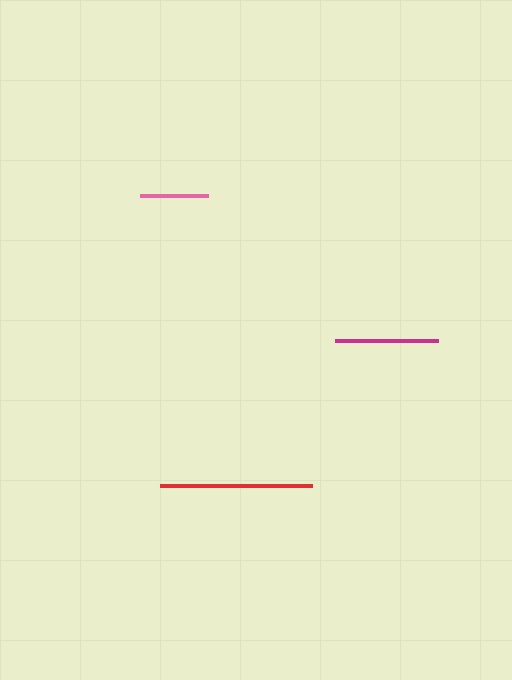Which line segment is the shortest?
The pink line is the shortest at approximately 68 pixels.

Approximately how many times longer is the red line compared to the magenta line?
The red line is approximately 1.5 times the length of the magenta line.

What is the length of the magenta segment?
The magenta segment is approximately 103 pixels long.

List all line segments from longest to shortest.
From longest to shortest: red, magenta, pink.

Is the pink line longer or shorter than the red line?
The red line is longer than the pink line.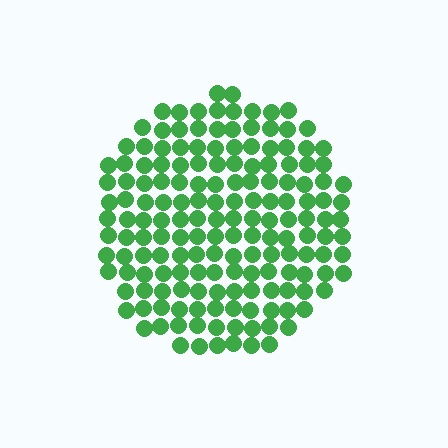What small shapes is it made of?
It is made of small circles.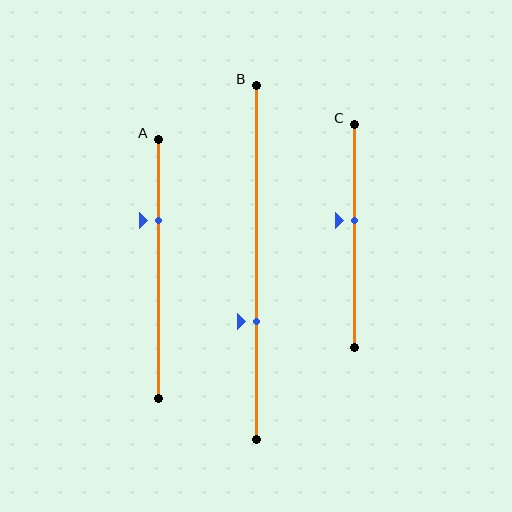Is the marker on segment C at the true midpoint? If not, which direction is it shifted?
No, the marker on segment C is shifted upward by about 7% of the segment length.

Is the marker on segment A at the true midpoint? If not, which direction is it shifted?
No, the marker on segment A is shifted upward by about 19% of the segment length.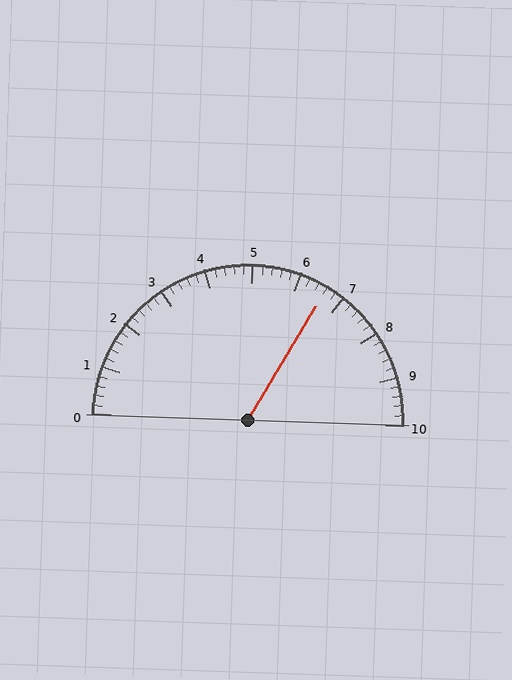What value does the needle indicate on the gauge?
The needle indicates approximately 6.6.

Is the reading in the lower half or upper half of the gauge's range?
The reading is in the upper half of the range (0 to 10).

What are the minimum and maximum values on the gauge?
The gauge ranges from 0 to 10.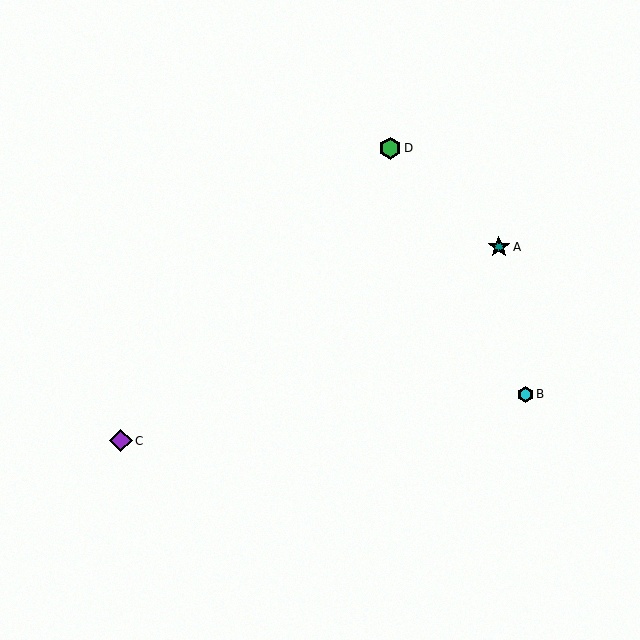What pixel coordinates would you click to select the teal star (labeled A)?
Click at (499, 247) to select the teal star A.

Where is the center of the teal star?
The center of the teal star is at (499, 247).